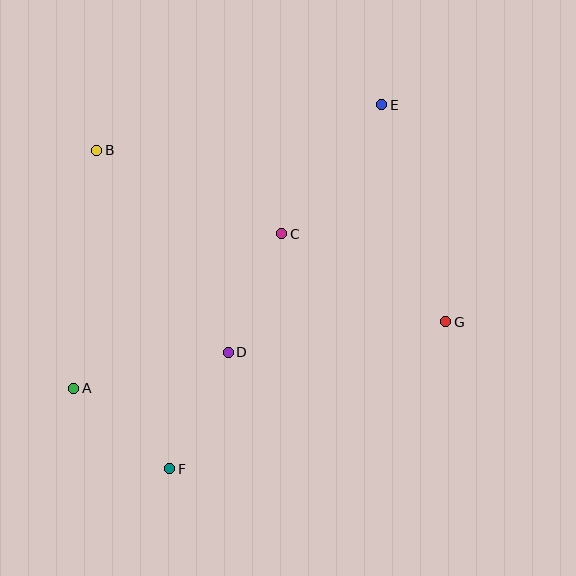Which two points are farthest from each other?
Points E and F are farthest from each other.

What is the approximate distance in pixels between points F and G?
The distance between F and G is approximately 313 pixels.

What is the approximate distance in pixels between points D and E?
The distance between D and E is approximately 291 pixels.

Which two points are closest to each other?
Points A and F are closest to each other.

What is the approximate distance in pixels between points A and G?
The distance between A and G is approximately 378 pixels.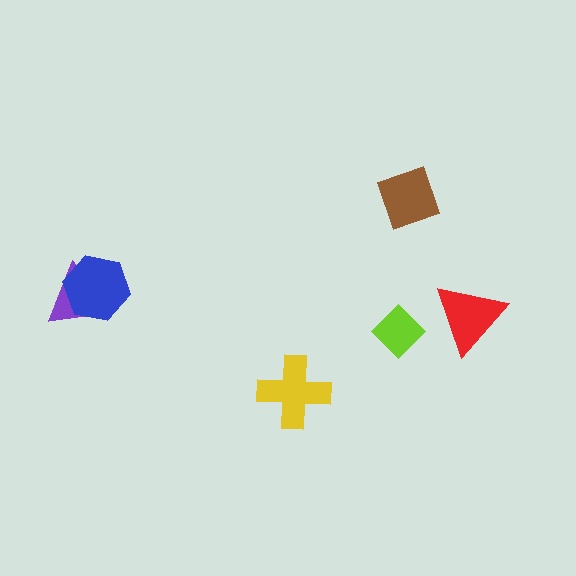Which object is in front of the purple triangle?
The blue hexagon is in front of the purple triangle.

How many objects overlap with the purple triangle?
1 object overlaps with the purple triangle.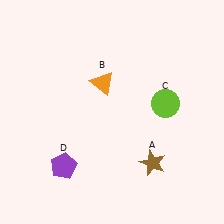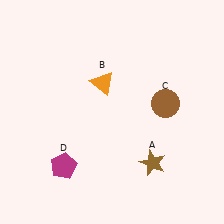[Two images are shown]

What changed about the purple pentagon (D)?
In Image 1, D is purple. In Image 2, it changed to magenta.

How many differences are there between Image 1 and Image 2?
There are 2 differences between the two images.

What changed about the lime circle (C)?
In Image 1, C is lime. In Image 2, it changed to brown.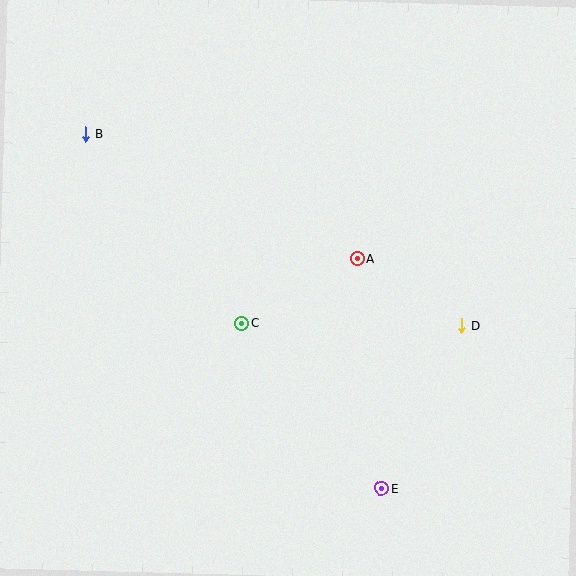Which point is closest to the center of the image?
Point C at (242, 323) is closest to the center.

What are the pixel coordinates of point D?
Point D is at (462, 325).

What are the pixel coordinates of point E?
Point E is at (381, 488).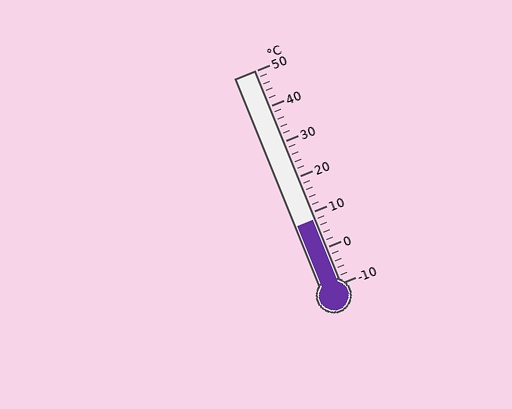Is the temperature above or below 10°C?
The temperature is below 10°C.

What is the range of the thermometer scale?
The thermometer scale ranges from -10°C to 50°C.